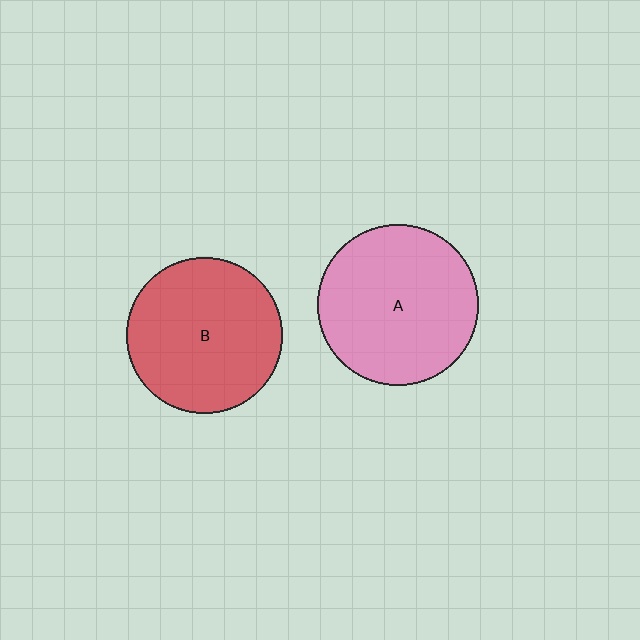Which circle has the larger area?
Circle A (pink).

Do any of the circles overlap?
No, none of the circles overlap.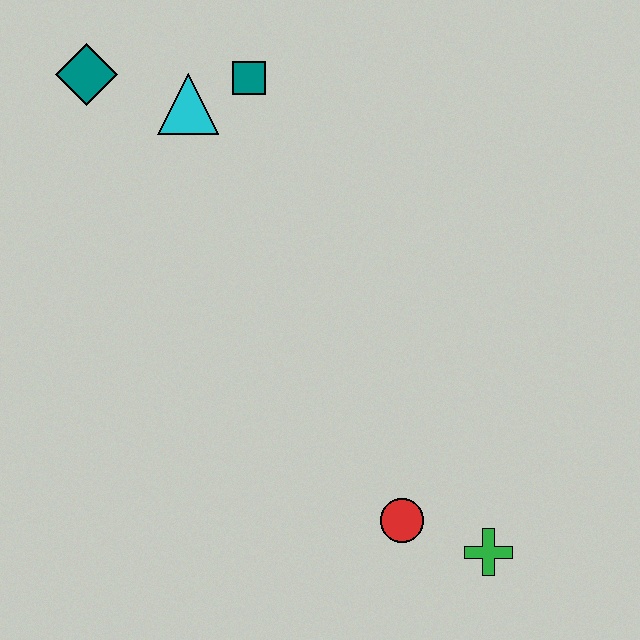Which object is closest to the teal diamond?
The cyan triangle is closest to the teal diamond.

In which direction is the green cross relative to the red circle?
The green cross is to the right of the red circle.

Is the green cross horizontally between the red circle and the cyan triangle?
No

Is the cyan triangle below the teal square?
Yes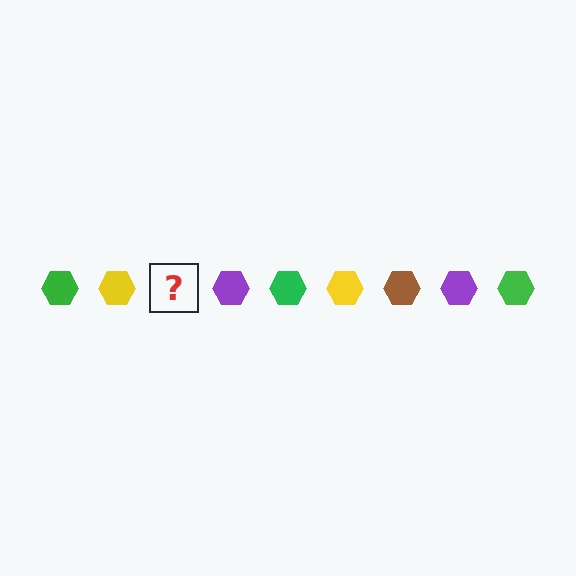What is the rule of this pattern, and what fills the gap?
The rule is that the pattern cycles through green, yellow, brown, purple hexagons. The gap should be filled with a brown hexagon.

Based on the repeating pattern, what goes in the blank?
The blank should be a brown hexagon.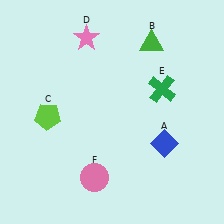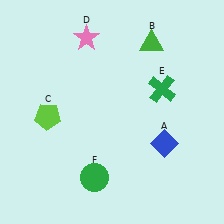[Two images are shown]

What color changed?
The circle (F) changed from pink in Image 1 to green in Image 2.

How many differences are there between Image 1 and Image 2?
There is 1 difference between the two images.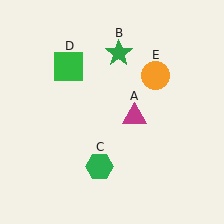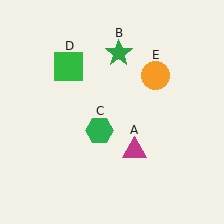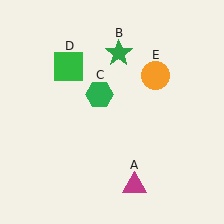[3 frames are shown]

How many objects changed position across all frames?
2 objects changed position: magenta triangle (object A), green hexagon (object C).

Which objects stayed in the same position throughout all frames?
Green star (object B) and green square (object D) and orange circle (object E) remained stationary.